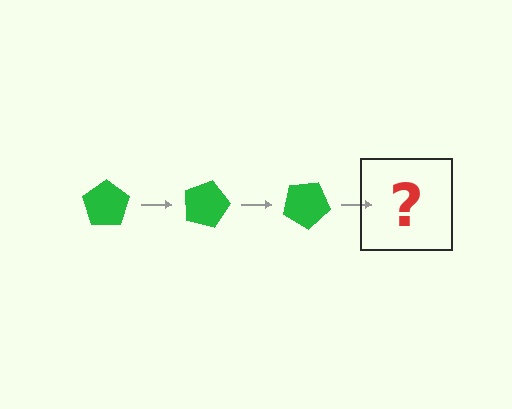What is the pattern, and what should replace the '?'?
The pattern is that the pentagon rotates 15 degrees each step. The '?' should be a green pentagon rotated 45 degrees.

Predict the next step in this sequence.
The next step is a green pentagon rotated 45 degrees.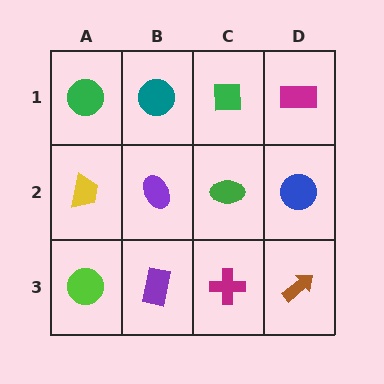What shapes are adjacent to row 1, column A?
A yellow trapezoid (row 2, column A), a teal circle (row 1, column B).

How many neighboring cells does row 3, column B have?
3.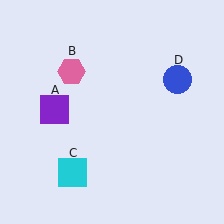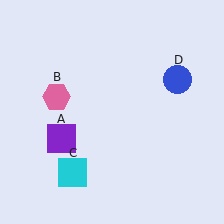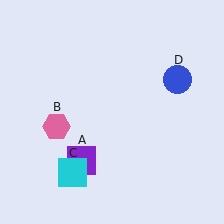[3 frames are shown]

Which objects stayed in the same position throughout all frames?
Cyan square (object C) and blue circle (object D) remained stationary.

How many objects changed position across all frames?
2 objects changed position: purple square (object A), pink hexagon (object B).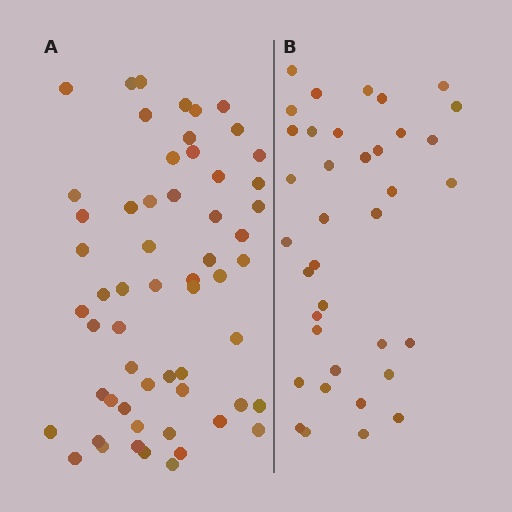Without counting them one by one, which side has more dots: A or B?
Region A (the left region) has more dots.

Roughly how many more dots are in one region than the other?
Region A has approximately 20 more dots than region B.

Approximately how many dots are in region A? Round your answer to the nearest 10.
About 60 dots. (The exact count is 58, which rounds to 60.)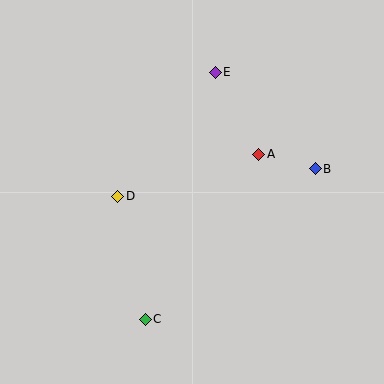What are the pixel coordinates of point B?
Point B is at (315, 169).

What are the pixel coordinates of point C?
Point C is at (145, 319).